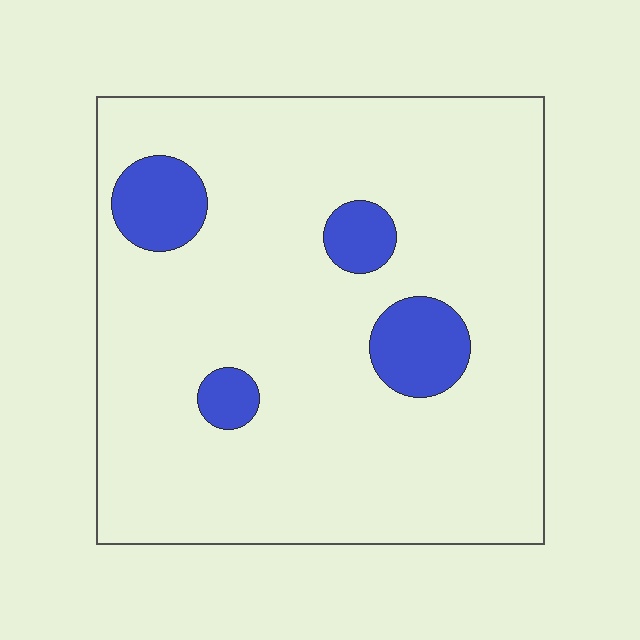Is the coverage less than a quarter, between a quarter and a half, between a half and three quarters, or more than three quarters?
Less than a quarter.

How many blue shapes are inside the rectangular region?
4.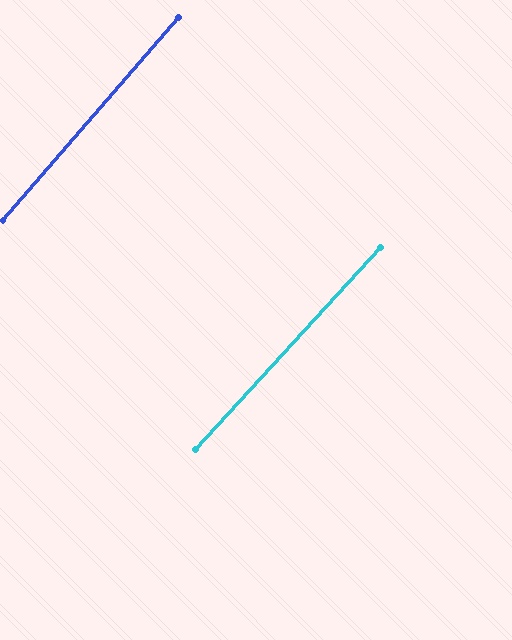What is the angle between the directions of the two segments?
Approximately 1 degree.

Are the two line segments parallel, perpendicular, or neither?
Parallel — their directions differ by only 1.5°.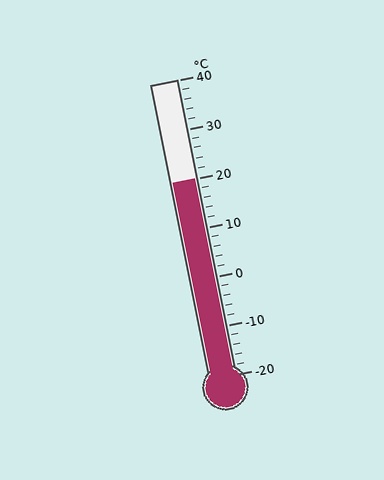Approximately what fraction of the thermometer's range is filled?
The thermometer is filled to approximately 65% of its range.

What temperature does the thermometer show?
The thermometer shows approximately 20°C.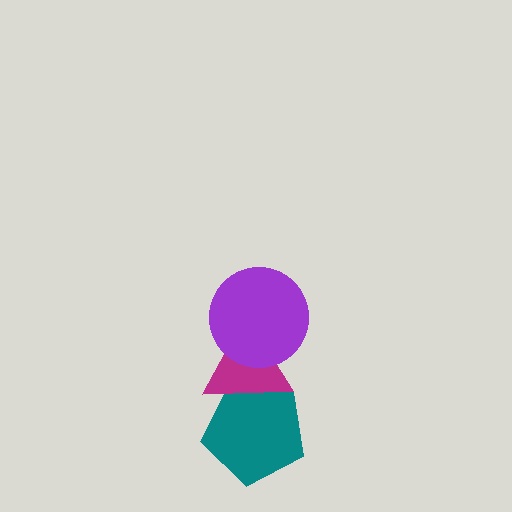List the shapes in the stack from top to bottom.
From top to bottom: the purple circle, the magenta triangle, the teal pentagon.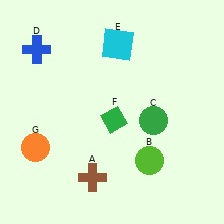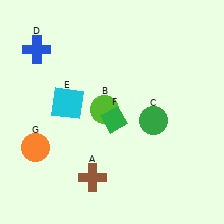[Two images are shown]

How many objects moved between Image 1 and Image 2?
2 objects moved between the two images.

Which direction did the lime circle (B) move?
The lime circle (B) moved up.